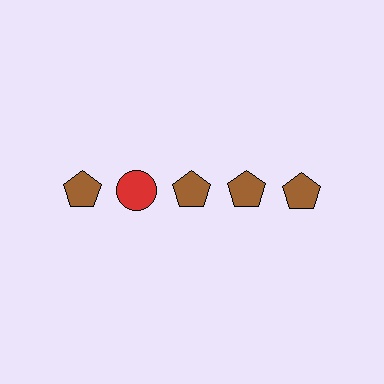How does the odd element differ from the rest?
It differs in both color (red instead of brown) and shape (circle instead of pentagon).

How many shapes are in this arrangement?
There are 5 shapes arranged in a grid pattern.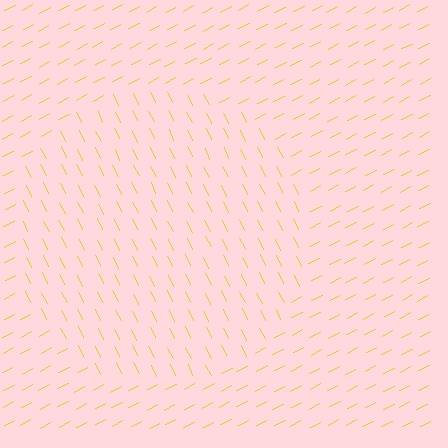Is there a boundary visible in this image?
Yes, there is a texture boundary formed by a change in line orientation.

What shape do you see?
I see a circle.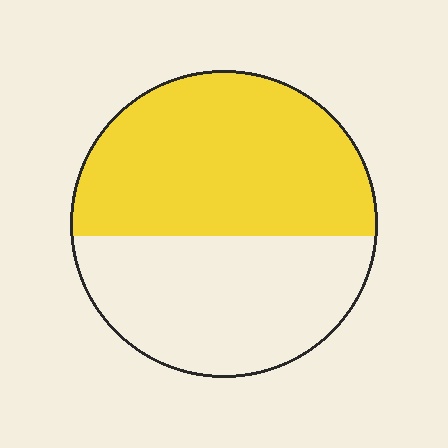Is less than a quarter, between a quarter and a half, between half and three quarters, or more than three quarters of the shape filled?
Between half and three quarters.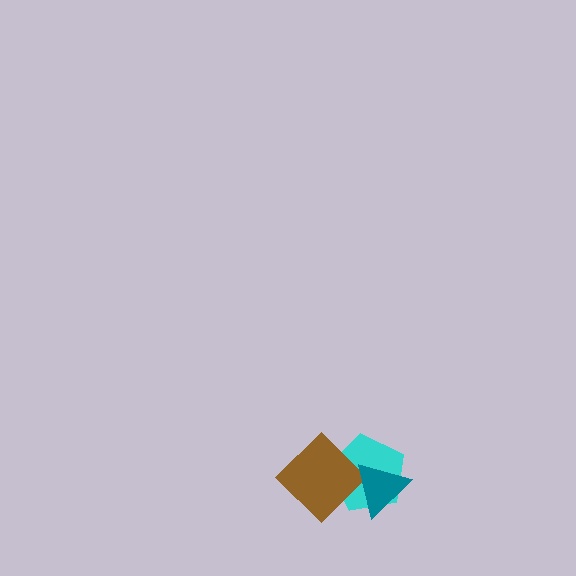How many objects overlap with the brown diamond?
2 objects overlap with the brown diamond.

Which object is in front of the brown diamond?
The teal triangle is in front of the brown diamond.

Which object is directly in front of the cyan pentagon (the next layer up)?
The brown diamond is directly in front of the cyan pentagon.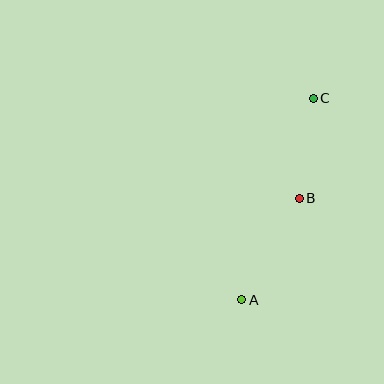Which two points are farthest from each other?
Points A and C are farthest from each other.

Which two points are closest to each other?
Points B and C are closest to each other.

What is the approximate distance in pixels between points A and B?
The distance between A and B is approximately 116 pixels.